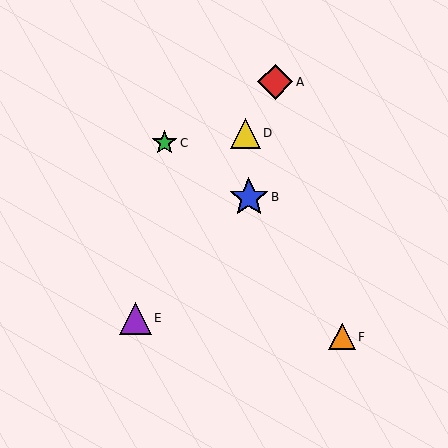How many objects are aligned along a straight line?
3 objects (A, D, E) are aligned along a straight line.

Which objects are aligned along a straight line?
Objects A, D, E are aligned along a straight line.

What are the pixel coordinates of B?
Object B is at (249, 197).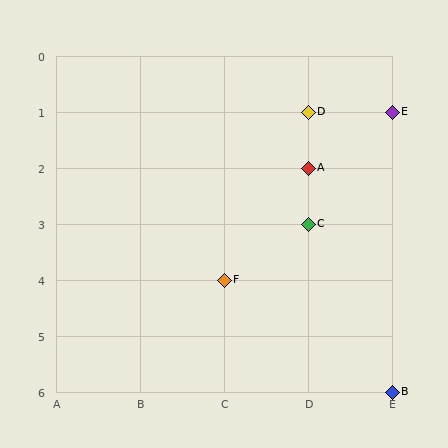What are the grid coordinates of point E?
Point E is at grid coordinates (E, 1).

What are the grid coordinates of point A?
Point A is at grid coordinates (D, 2).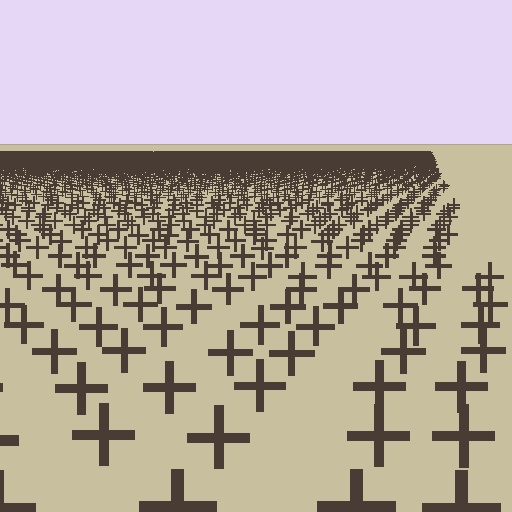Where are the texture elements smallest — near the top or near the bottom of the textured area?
Near the top.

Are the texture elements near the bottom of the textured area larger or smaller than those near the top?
Larger. Near the bottom, elements are closer to the viewer and appear at a bigger on-screen size.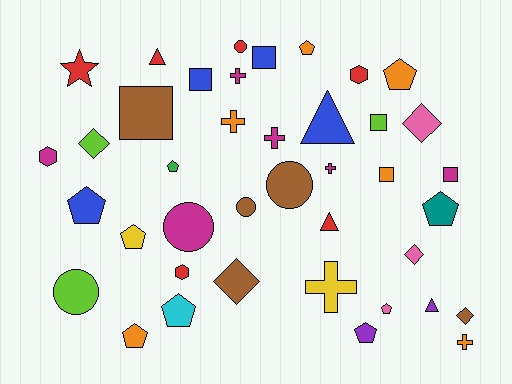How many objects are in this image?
There are 40 objects.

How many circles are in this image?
There are 5 circles.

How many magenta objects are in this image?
There are 6 magenta objects.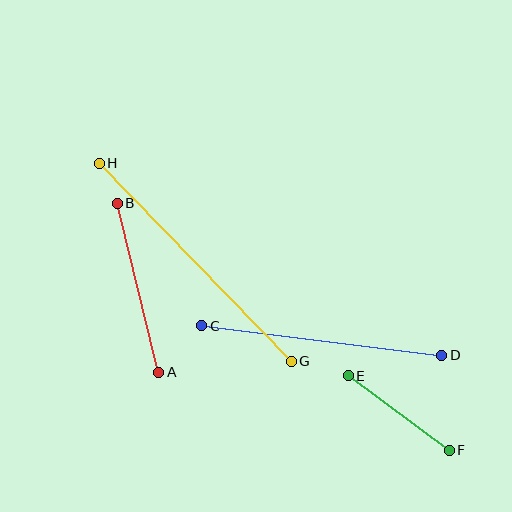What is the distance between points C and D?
The distance is approximately 241 pixels.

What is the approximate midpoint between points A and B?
The midpoint is at approximately (138, 288) pixels.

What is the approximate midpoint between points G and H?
The midpoint is at approximately (195, 262) pixels.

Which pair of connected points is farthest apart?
Points G and H are farthest apart.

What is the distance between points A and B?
The distance is approximately 174 pixels.